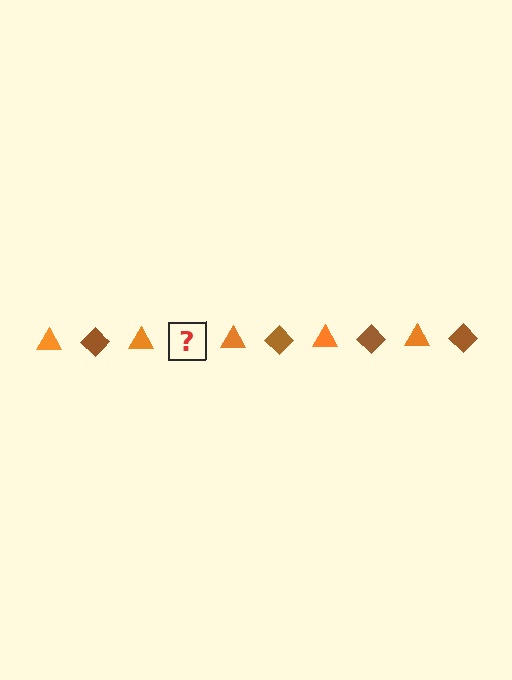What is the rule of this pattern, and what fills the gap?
The rule is that the pattern alternates between orange triangle and brown diamond. The gap should be filled with a brown diamond.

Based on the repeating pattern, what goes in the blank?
The blank should be a brown diamond.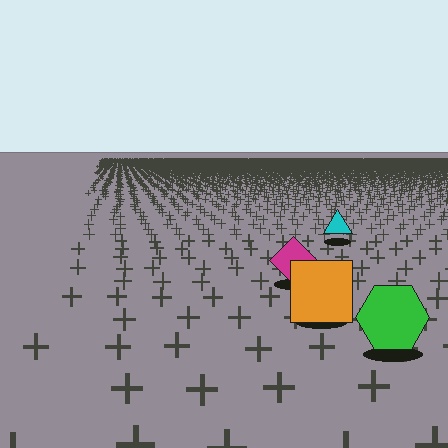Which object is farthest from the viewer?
The cyan triangle is farthest from the viewer. It appears smaller and the ground texture around it is denser.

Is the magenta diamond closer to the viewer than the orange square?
No. The orange square is closer — you can tell from the texture gradient: the ground texture is coarser near it.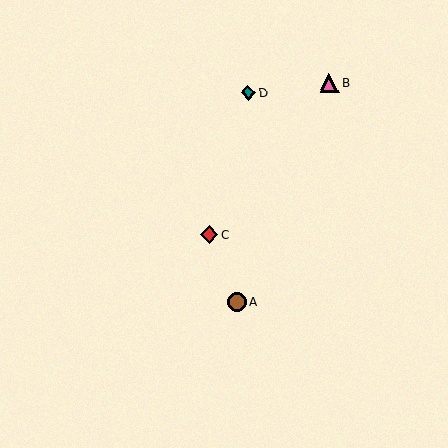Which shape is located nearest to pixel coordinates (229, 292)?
The brown circle (labeled A) at (237, 302) is nearest to that location.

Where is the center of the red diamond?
The center of the red diamond is at (209, 235).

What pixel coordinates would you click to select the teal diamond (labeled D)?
Click at (248, 93) to select the teal diamond D.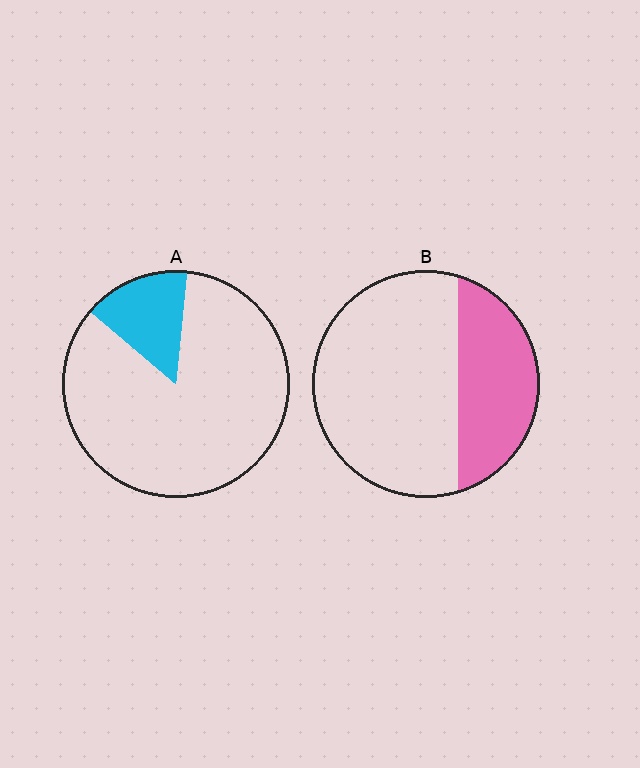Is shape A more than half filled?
No.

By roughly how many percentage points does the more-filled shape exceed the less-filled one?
By roughly 15 percentage points (B over A).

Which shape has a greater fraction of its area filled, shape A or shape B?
Shape B.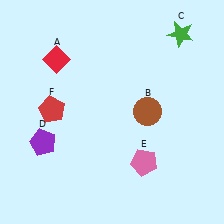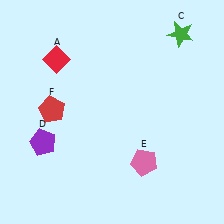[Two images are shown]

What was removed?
The brown circle (B) was removed in Image 2.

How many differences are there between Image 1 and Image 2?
There is 1 difference between the two images.